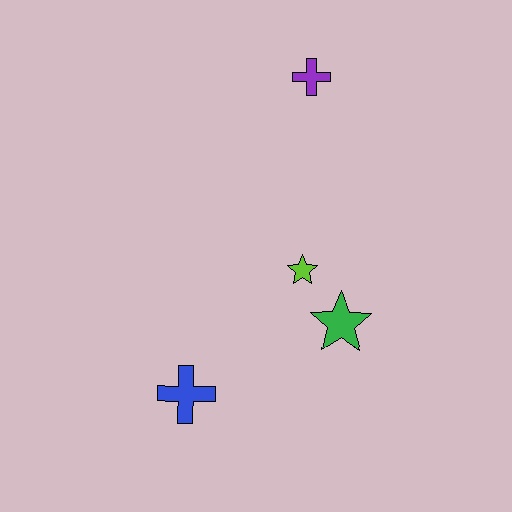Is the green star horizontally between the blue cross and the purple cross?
No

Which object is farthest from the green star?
The purple cross is farthest from the green star.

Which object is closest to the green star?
The lime star is closest to the green star.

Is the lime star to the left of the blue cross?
No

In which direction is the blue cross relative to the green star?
The blue cross is to the left of the green star.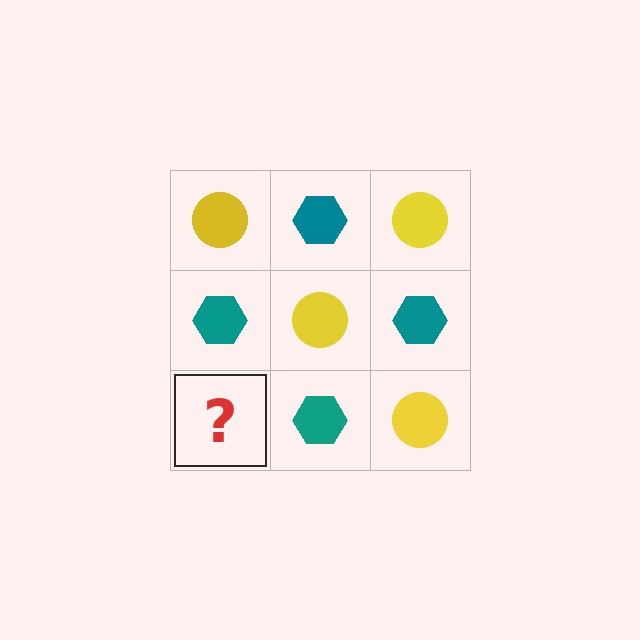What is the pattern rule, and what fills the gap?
The rule is that it alternates yellow circle and teal hexagon in a checkerboard pattern. The gap should be filled with a yellow circle.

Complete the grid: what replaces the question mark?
The question mark should be replaced with a yellow circle.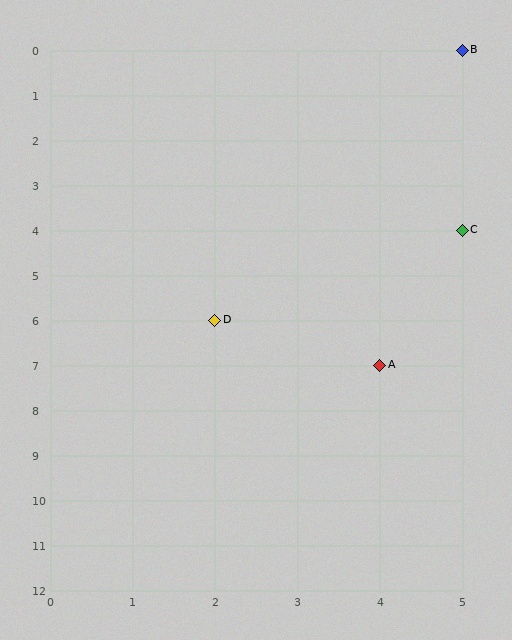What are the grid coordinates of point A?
Point A is at grid coordinates (4, 7).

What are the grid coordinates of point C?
Point C is at grid coordinates (5, 4).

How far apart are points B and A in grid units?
Points B and A are 1 column and 7 rows apart (about 7.1 grid units diagonally).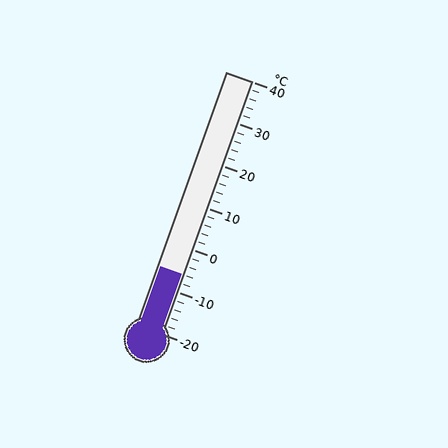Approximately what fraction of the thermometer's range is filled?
The thermometer is filled to approximately 25% of its range.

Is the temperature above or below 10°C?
The temperature is below 10°C.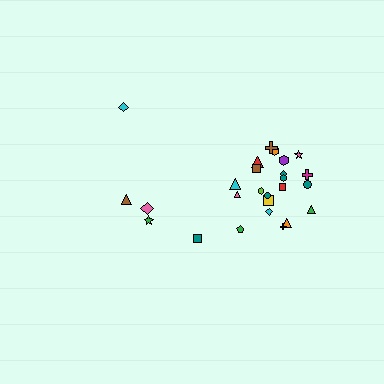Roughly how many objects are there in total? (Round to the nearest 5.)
Roughly 25 objects in total.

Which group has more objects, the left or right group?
The right group.